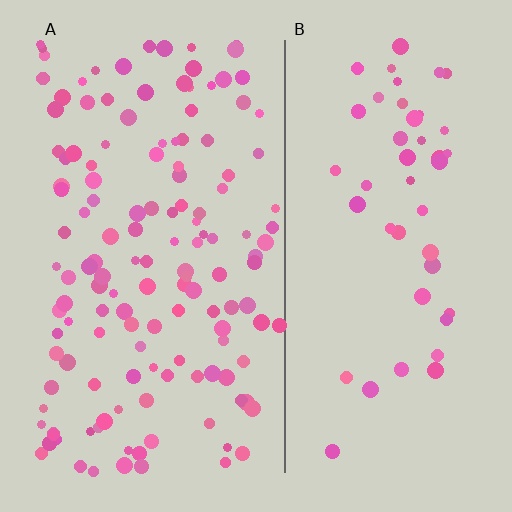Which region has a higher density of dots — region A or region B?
A (the left).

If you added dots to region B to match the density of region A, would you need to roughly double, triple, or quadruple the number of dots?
Approximately triple.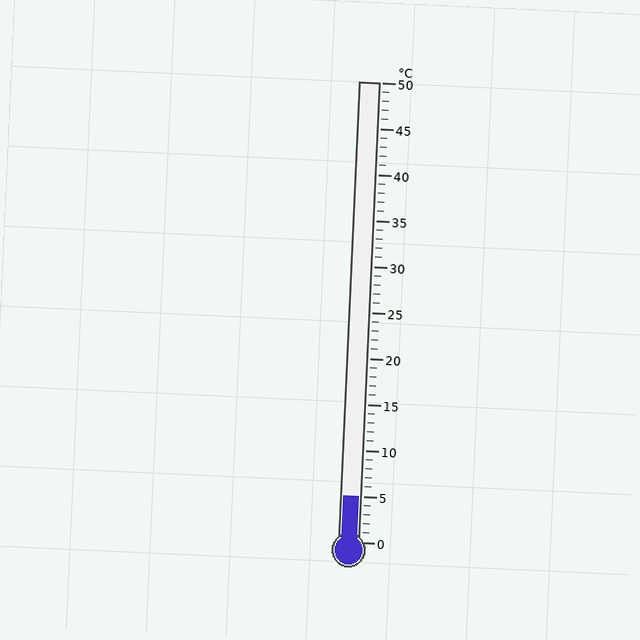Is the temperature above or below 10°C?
The temperature is below 10°C.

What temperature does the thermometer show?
The thermometer shows approximately 5°C.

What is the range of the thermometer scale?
The thermometer scale ranges from 0°C to 50°C.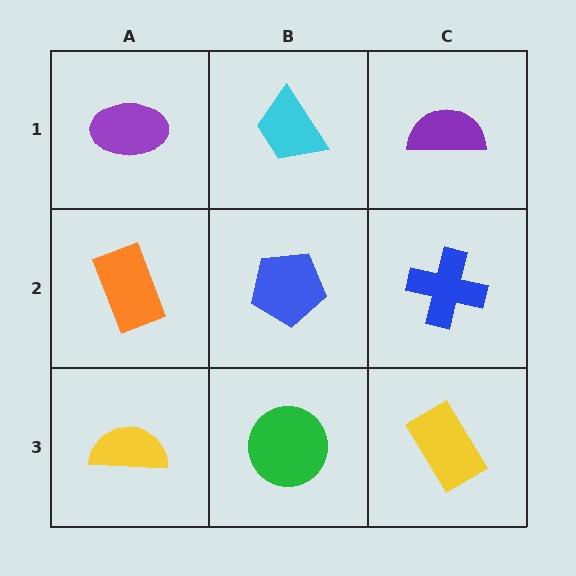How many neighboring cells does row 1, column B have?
3.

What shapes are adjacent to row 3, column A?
An orange rectangle (row 2, column A), a green circle (row 3, column B).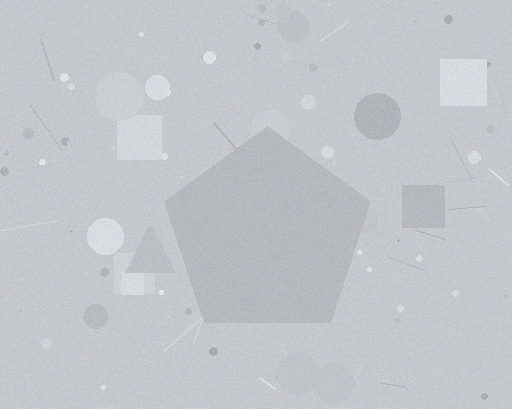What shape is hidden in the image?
A pentagon is hidden in the image.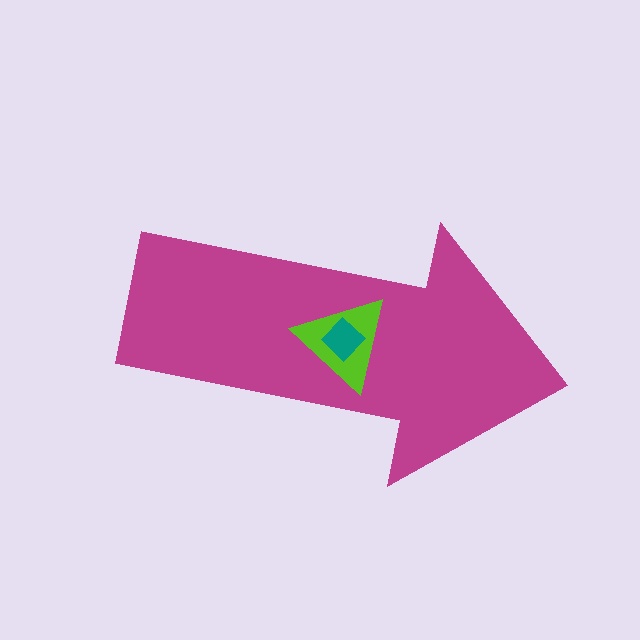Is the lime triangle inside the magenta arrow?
Yes.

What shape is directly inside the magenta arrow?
The lime triangle.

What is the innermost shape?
The teal diamond.